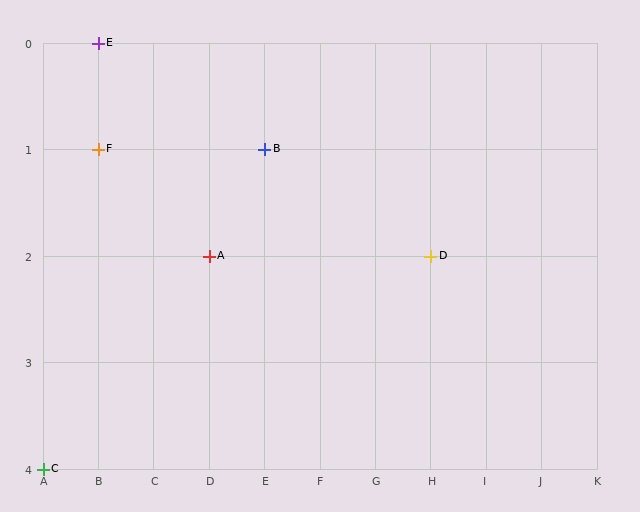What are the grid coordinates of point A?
Point A is at grid coordinates (D, 2).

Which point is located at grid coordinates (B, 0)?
Point E is at (B, 0).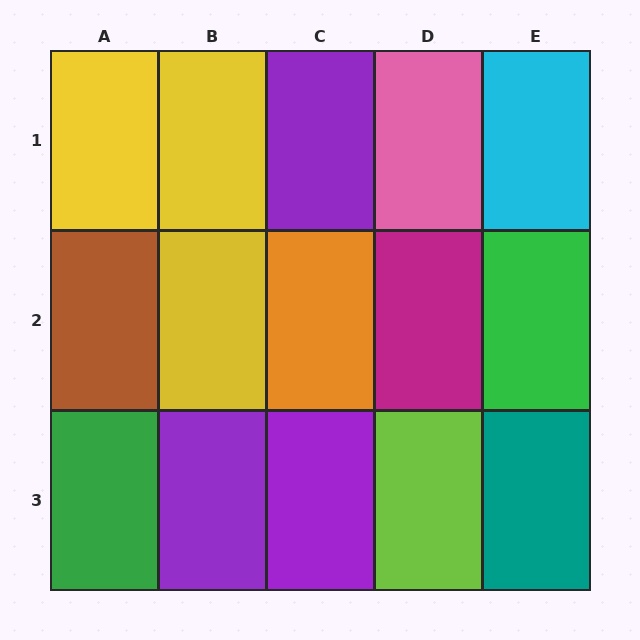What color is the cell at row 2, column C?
Orange.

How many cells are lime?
1 cell is lime.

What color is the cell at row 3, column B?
Purple.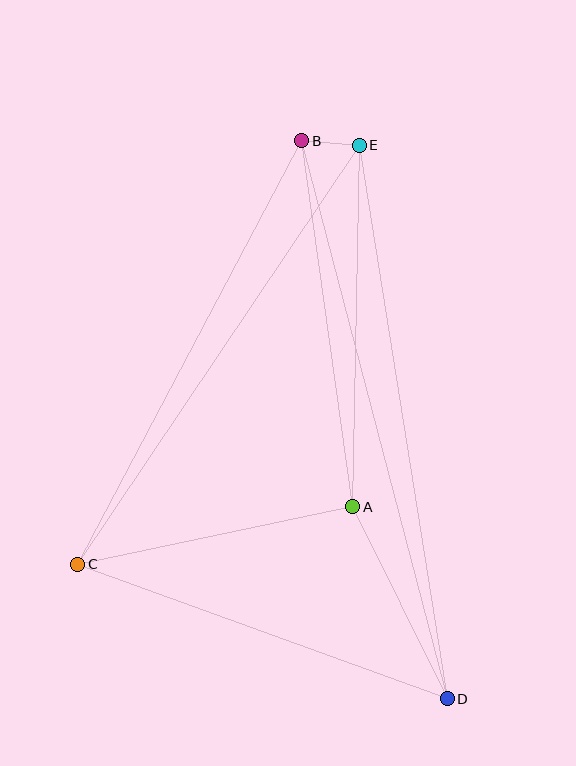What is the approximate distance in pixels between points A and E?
The distance between A and E is approximately 362 pixels.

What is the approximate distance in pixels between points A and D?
The distance between A and D is approximately 214 pixels.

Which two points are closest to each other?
Points B and E are closest to each other.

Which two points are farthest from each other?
Points B and D are farthest from each other.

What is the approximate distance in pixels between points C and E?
The distance between C and E is approximately 505 pixels.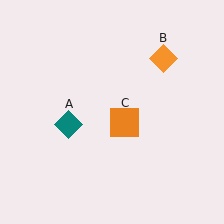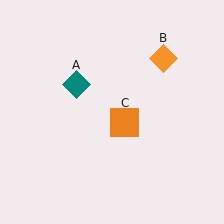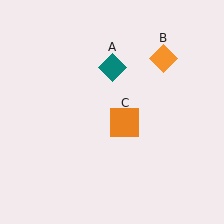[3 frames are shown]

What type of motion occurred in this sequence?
The teal diamond (object A) rotated clockwise around the center of the scene.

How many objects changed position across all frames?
1 object changed position: teal diamond (object A).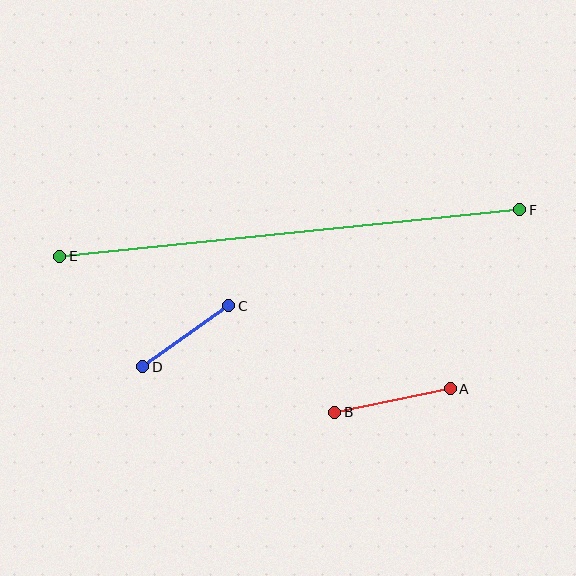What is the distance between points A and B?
The distance is approximately 118 pixels.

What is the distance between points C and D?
The distance is approximately 105 pixels.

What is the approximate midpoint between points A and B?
The midpoint is at approximately (392, 400) pixels.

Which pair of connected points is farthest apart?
Points E and F are farthest apart.